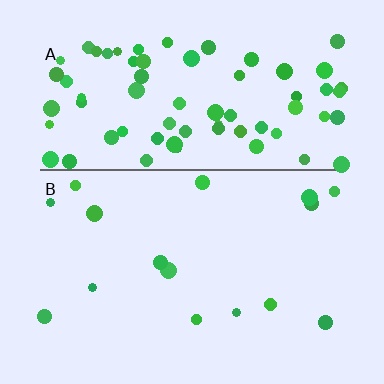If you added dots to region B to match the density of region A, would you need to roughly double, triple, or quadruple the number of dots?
Approximately quadruple.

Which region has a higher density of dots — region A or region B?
A (the top).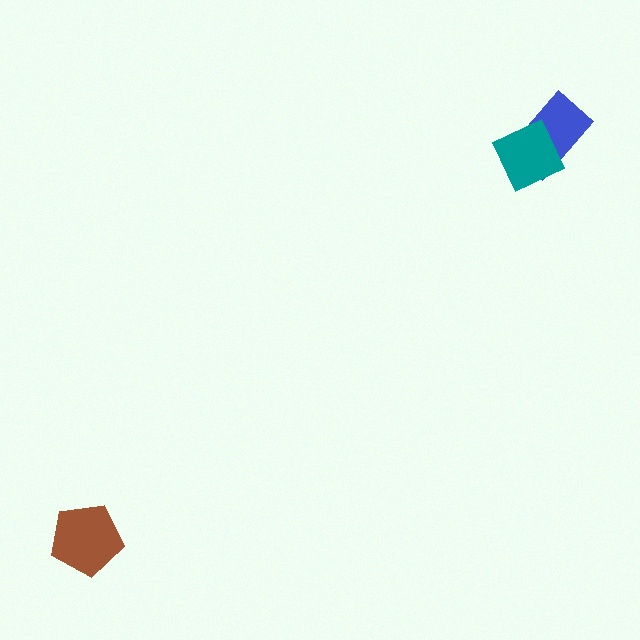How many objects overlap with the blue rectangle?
1 object overlaps with the blue rectangle.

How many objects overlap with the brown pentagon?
0 objects overlap with the brown pentagon.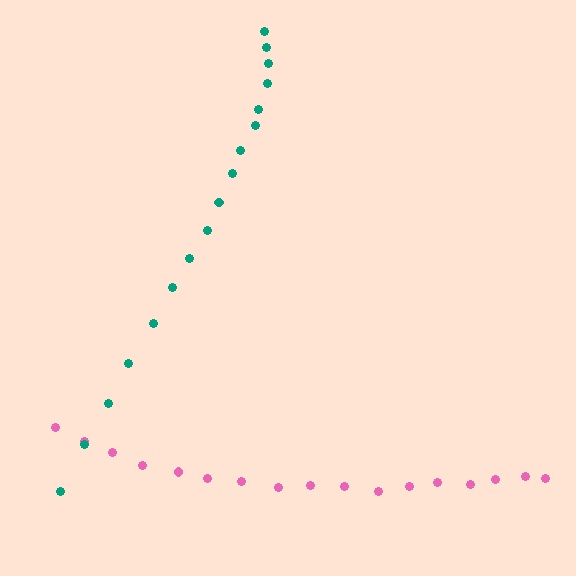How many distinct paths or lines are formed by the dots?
There are 2 distinct paths.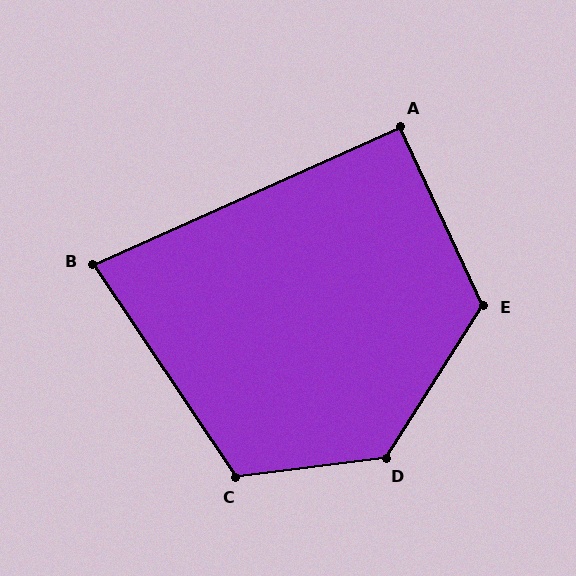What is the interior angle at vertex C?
Approximately 117 degrees (obtuse).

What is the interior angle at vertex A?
Approximately 91 degrees (approximately right).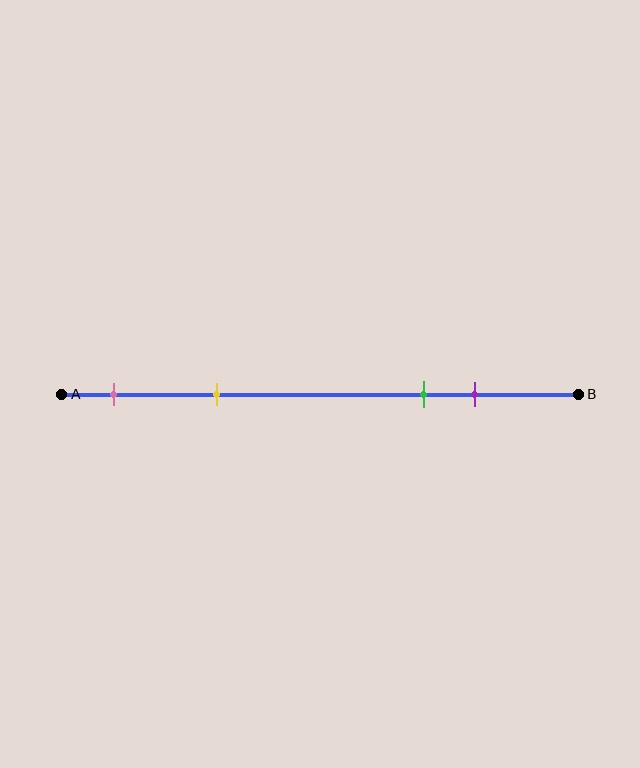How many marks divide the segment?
There are 4 marks dividing the segment.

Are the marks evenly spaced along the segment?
No, the marks are not evenly spaced.